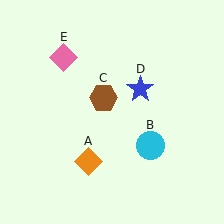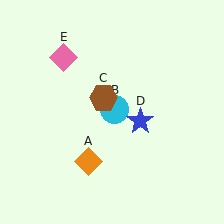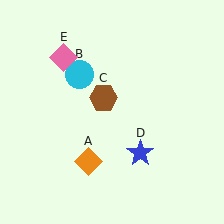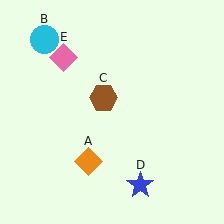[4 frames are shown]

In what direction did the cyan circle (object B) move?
The cyan circle (object B) moved up and to the left.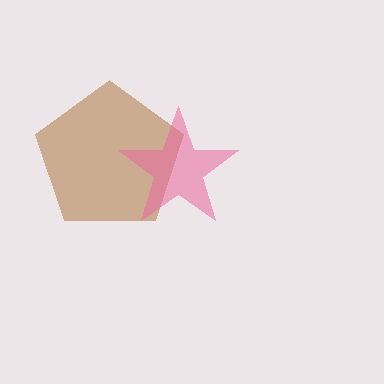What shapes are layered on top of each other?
The layered shapes are: a brown pentagon, a pink star.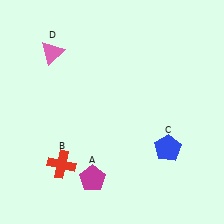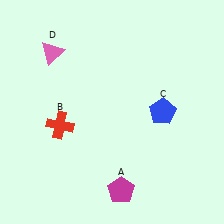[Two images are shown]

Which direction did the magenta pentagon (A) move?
The magenta pentagon (A) moved right.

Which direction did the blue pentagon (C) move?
The blue pentagon (C) moved up.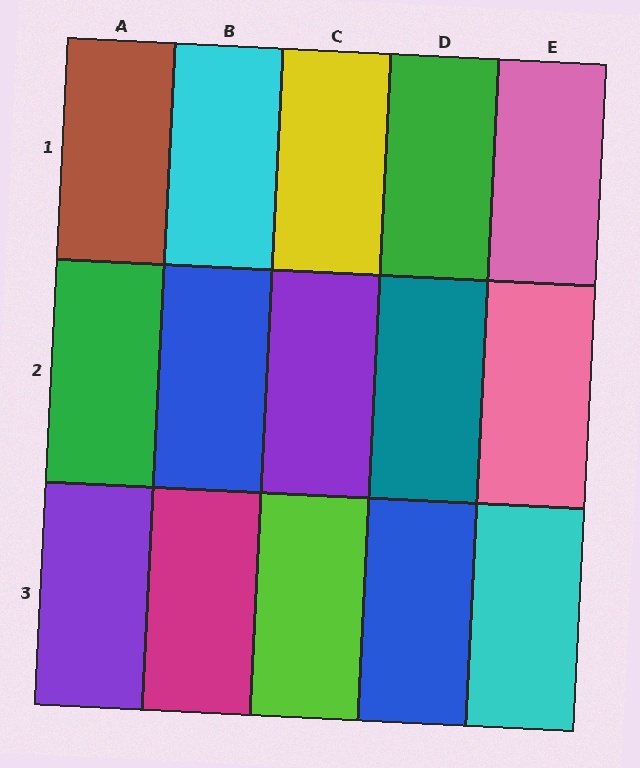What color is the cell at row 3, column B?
Magenta.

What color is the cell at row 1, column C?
Yellow.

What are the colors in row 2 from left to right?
Green, blue, purple, teal, pink.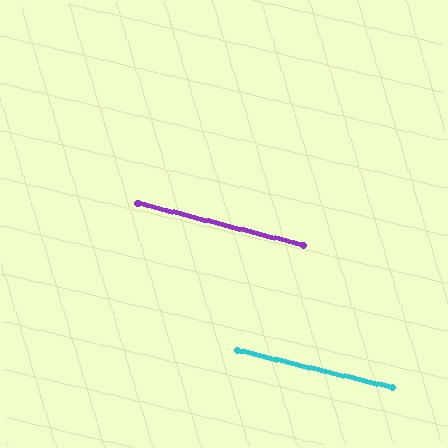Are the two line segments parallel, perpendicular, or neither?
Parallel — their directions differ by only 0.6°.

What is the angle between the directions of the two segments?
Approximately 1 degree.